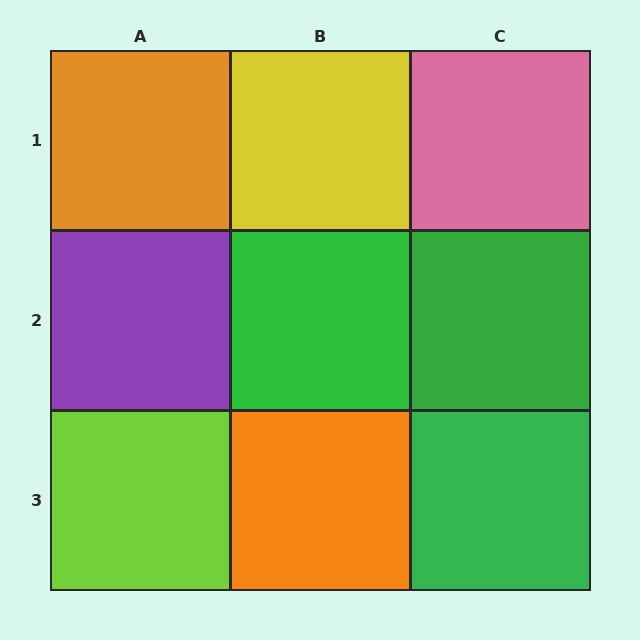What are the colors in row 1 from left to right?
Orange, yellow, pink.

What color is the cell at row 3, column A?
Lime.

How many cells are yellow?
1 cell is yellow.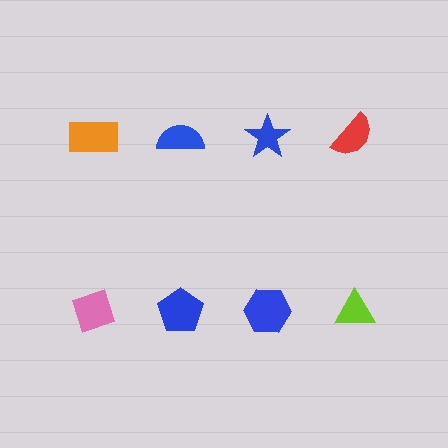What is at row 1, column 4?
A red semicircle.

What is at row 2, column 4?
A lime triangle.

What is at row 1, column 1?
An orange rectangle.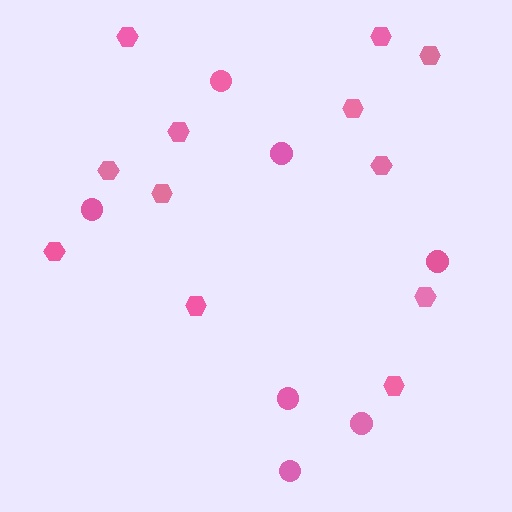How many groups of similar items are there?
There are 2 groups: one group of circles (7) and one group of hexagons (12).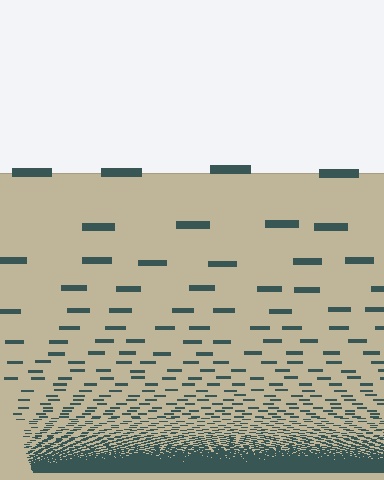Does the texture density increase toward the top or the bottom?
Density increases toward the bottom.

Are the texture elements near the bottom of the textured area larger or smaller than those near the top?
Smaller. The gradient is inverted — elements near the bottom are smaller and denser.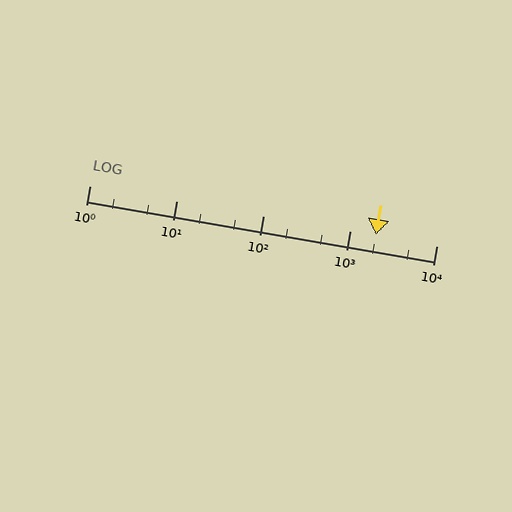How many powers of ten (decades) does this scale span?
The scale spans 4 decades, from 1 to 10000.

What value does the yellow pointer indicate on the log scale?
The pointer indicates approximately 2000.